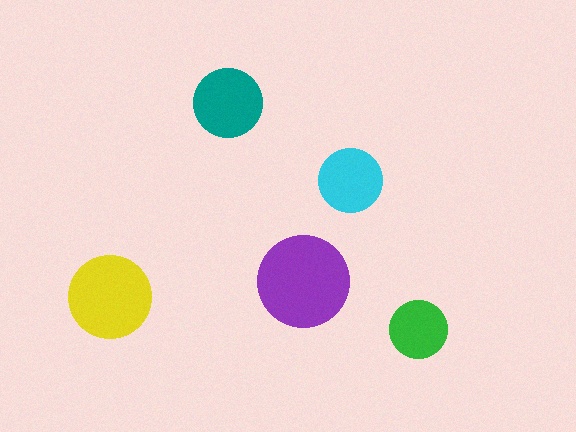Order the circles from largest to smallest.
the purple one, the yellow one, the teal one, the cyan one, the green one.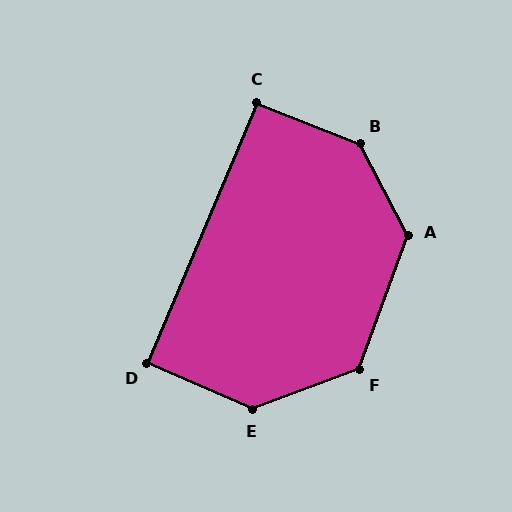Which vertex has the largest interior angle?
B, at approximately 139 degrees.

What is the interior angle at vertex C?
Approximately 91 degrees (approximately right).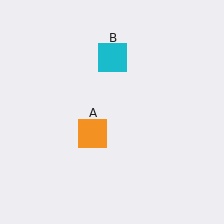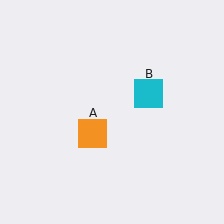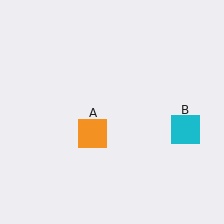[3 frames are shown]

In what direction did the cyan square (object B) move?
The cyan square (object B) moved down and to the right.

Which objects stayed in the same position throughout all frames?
Orange square (object A) remained stationary.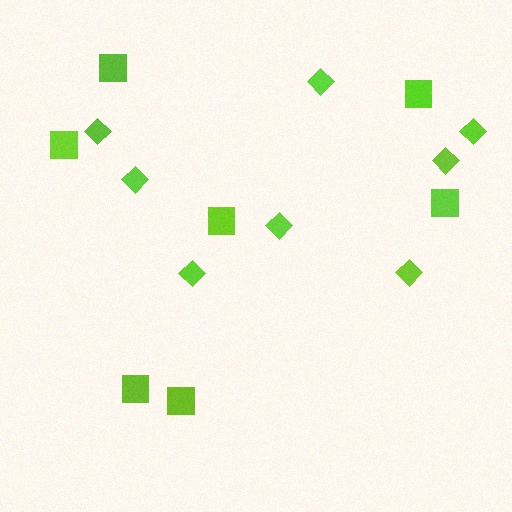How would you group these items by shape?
There are 2 groups: one group of diamonds (8) and one group of squares (7).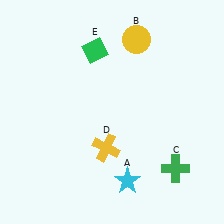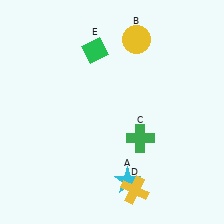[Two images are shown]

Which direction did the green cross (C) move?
The green cross (C) moved left.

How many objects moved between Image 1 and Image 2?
2 objects moved between the two images.